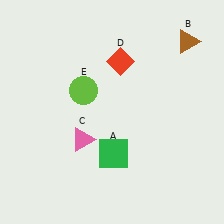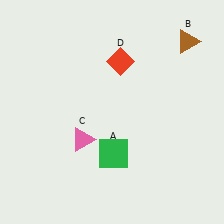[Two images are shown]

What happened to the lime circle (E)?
The lime circle (E) was removed in Image 2. It was in the top-left area of Image 1.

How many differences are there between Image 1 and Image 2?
There is 1 difference between the two images.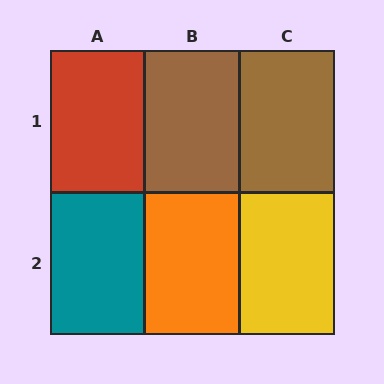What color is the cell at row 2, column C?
Yellow.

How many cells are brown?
2 cells are brown.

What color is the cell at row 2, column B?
Orange.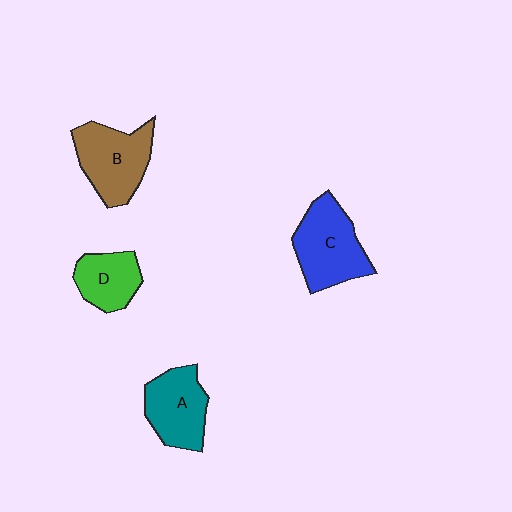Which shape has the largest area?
Shape C (blue).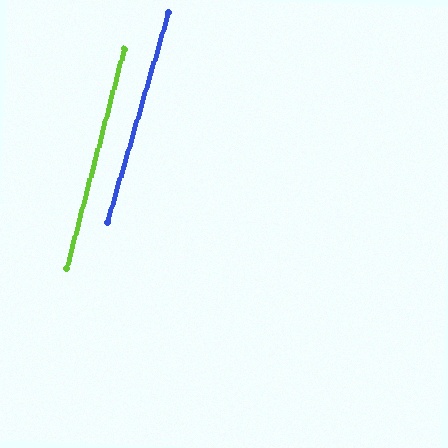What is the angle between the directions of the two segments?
Approximately 2 degrees.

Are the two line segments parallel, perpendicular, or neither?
Parallel — their directions differ by only 1.6°.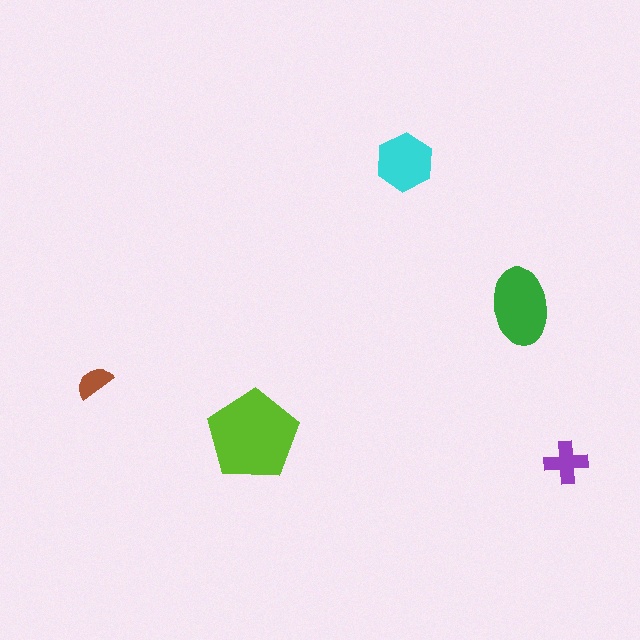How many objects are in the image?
There are 5 objects in the image.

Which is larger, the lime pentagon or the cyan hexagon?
The lime pentagon.